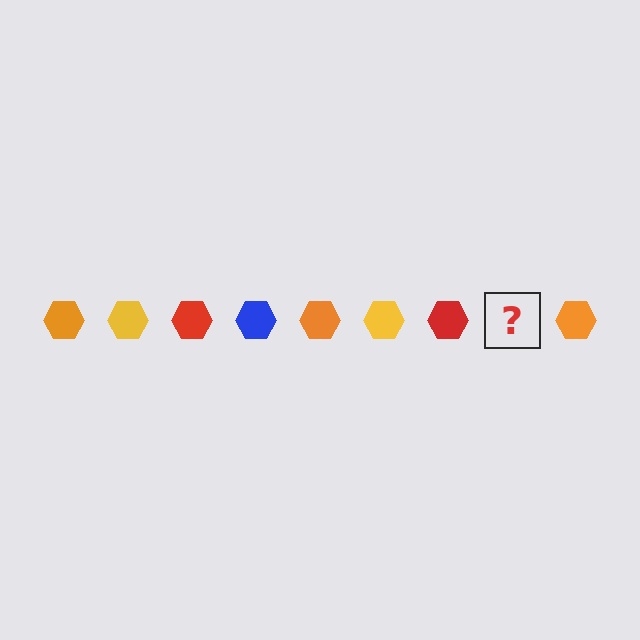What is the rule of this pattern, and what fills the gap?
The rule is that the pattern cycles through orange, yellow, red, blue hexagons. The gap should be filled with a blue hexagon.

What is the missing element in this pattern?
The missing element is a blue hexagon.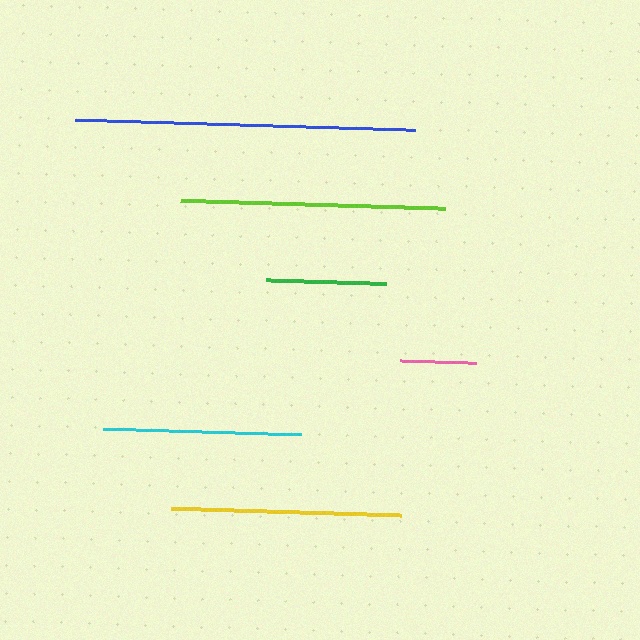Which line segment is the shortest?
The pink line is the shortest at approximately 76 pixels.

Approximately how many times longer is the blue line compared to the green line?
The blue line is approximately 2.8 times the length of the green line.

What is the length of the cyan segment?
The cyan segment is approximately 198 pixels long.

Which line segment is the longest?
The blue line is the longest at approximately 340 pixels.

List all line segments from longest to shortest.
From longest to shortest: blue, lime, yellow, cyan, green, pink.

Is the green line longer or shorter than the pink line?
The green line is longer than the pink line.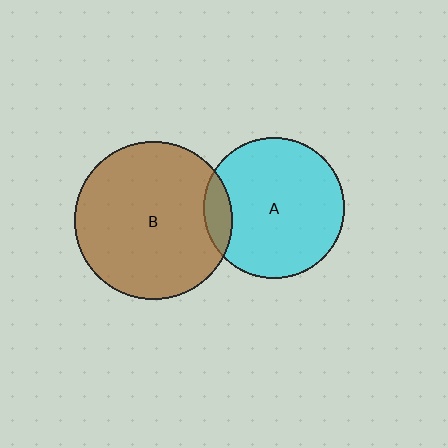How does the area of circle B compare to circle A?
Approximately 1.3 times.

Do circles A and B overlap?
Yes.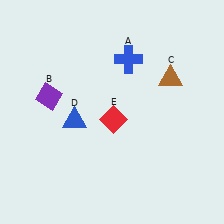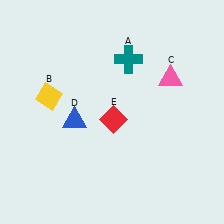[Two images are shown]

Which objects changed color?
A changed from blue to teal. B changed from purple to yellow. C changed from brown to pink.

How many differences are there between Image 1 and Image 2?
There are 3 differences between the two images.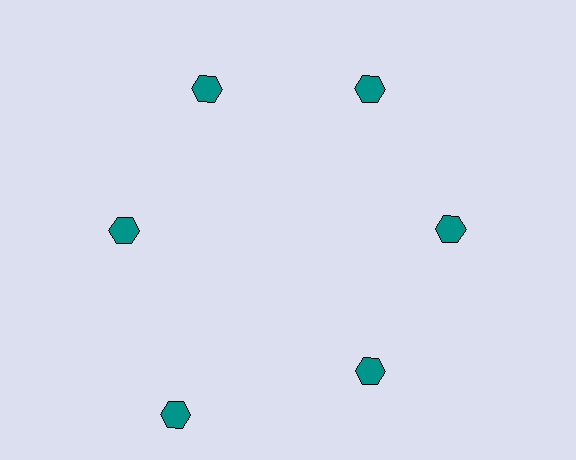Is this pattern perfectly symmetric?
No. The 6 teal hexagons are arranged in a ring, but one element near the 7 o'clock position is pushed outward from the center, breaking the 6-fold rotational symmetry.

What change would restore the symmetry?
The symmetry would be restored by moving it inward, back onto the ring so that all 6 hexagons sit at equal angles and equal distance from the center.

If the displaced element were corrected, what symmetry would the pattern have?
It would have 6-fold rotational symmetry — the pattern would map onto itself every 60 degrees.